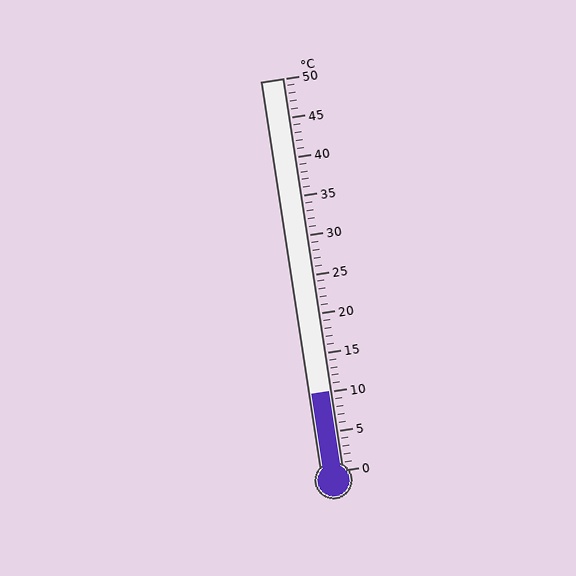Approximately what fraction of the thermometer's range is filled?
The thermometer is filled to approximately 20% of its range.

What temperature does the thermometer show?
The thermometer shows approximately 10°C.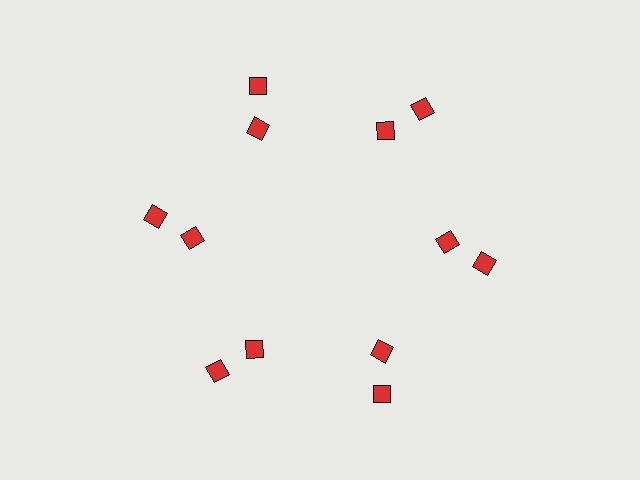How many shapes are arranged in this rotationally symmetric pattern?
There are 12 shapes, arranged in 6 groups of 2.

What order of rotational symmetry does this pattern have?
This pattern has 6-fold rotational symmetry.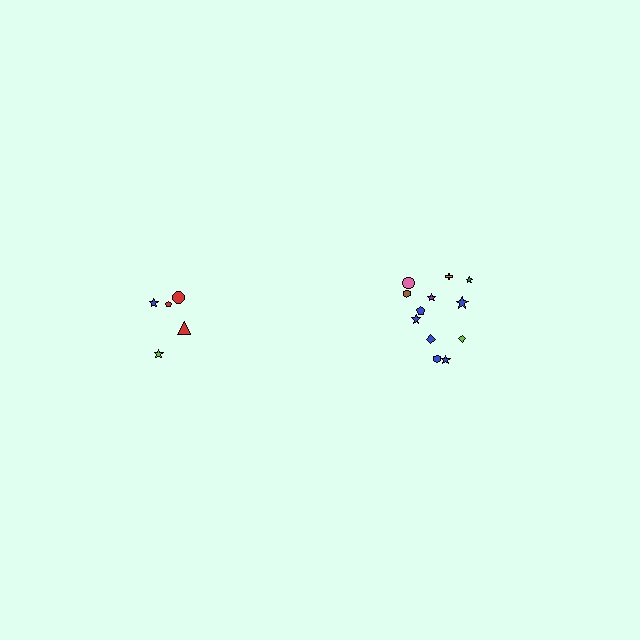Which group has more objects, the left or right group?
The right group.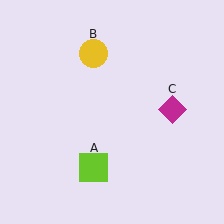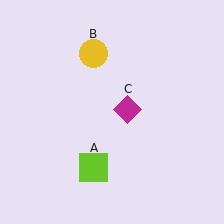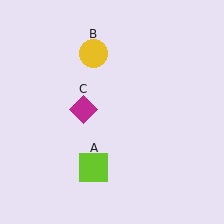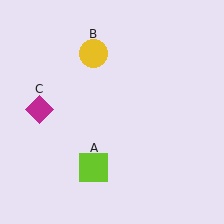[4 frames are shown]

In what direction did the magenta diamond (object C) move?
The magenta diamond (object C) moved left.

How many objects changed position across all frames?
1 object changed position: magenta diamond (object C).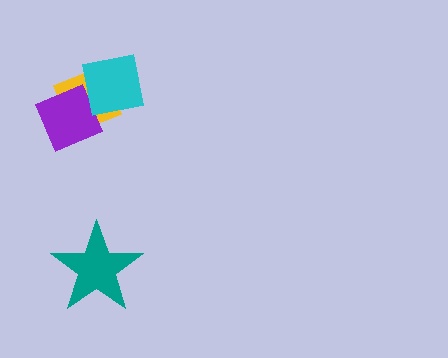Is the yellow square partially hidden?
Yes, it is partially covered by another shape.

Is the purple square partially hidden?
Yes, it is partially covered by another shape.